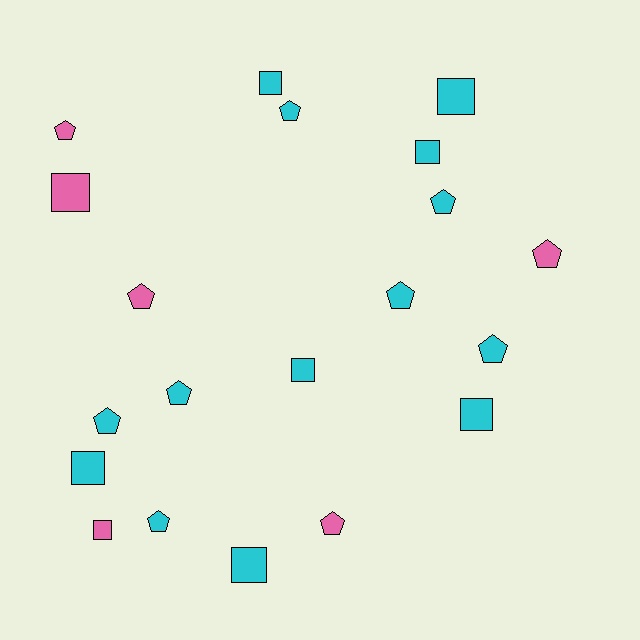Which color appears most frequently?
Cyan, with 14 objects.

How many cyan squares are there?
There are 7 cyan squares.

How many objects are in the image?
There are 20 objects.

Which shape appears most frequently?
Pentagon, with 11 objects.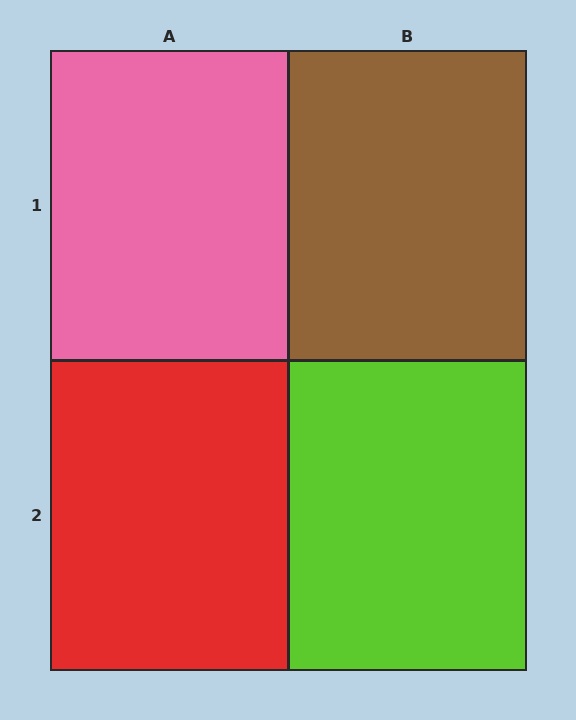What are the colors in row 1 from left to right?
Pink, brown.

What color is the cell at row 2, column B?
Lime.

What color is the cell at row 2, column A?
Red.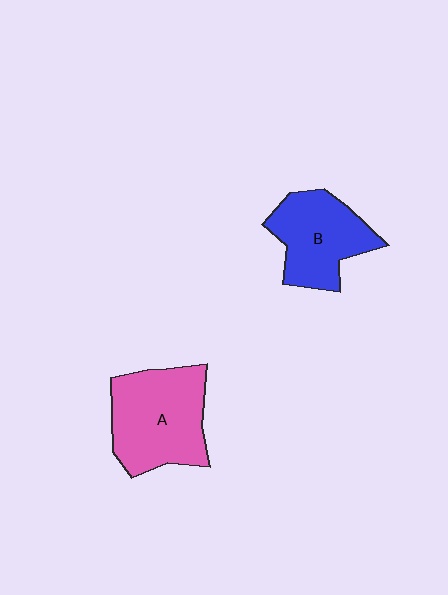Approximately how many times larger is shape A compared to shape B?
Approximately 1.2 times.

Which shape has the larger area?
Shape A (pink).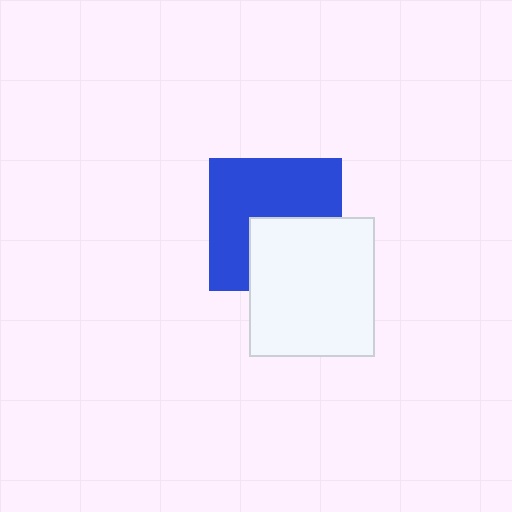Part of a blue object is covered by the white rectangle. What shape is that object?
It is a square.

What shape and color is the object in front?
The object in front is a white rectangle.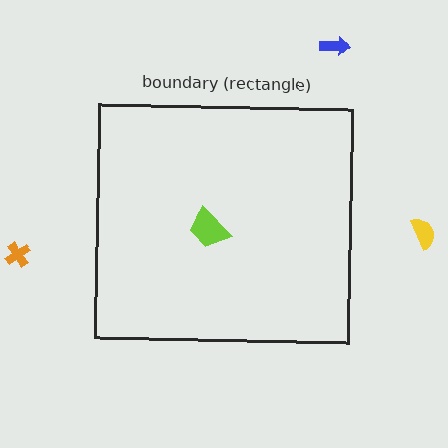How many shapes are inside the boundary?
1 inside, 3 outside.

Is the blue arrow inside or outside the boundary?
Outside.